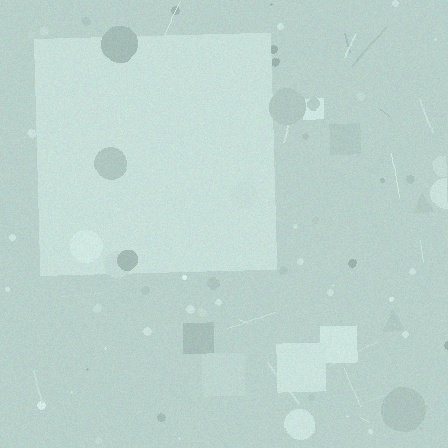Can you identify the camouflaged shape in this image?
The camouflaged shape is a square.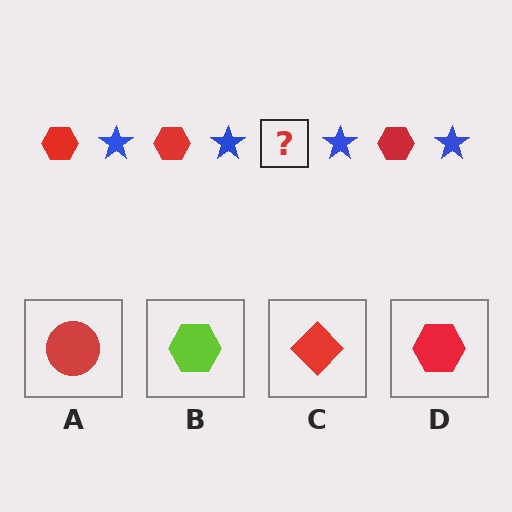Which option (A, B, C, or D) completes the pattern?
D.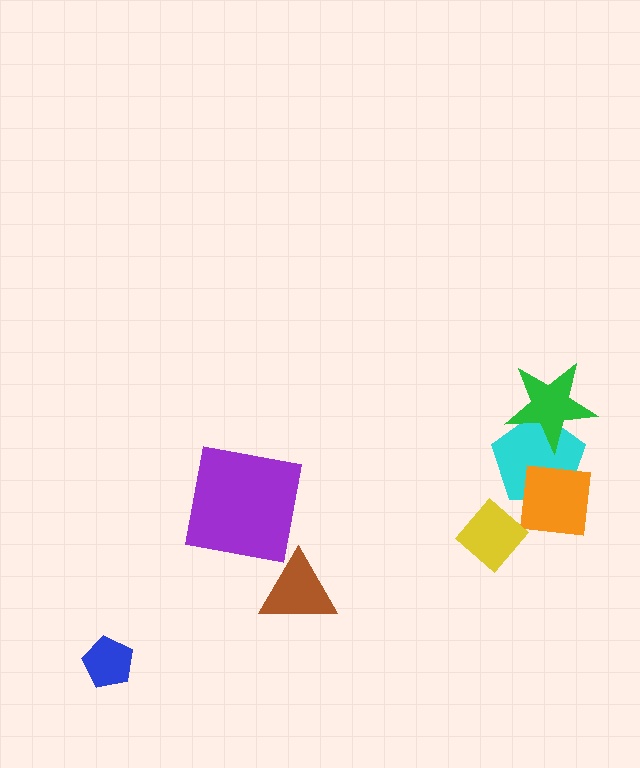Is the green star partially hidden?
No, no other shape covers it.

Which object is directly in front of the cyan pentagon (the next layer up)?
The green star is directly in front of the cyan pentagon.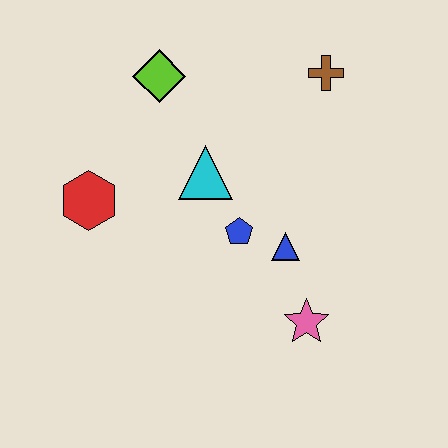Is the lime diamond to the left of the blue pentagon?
Yes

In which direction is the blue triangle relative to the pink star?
The blue triangle is above the pink star.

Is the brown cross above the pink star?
Yes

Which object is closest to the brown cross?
The cyan triangle is closest to the brown cross.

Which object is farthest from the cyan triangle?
The pink star is farthest from the cyan triangle.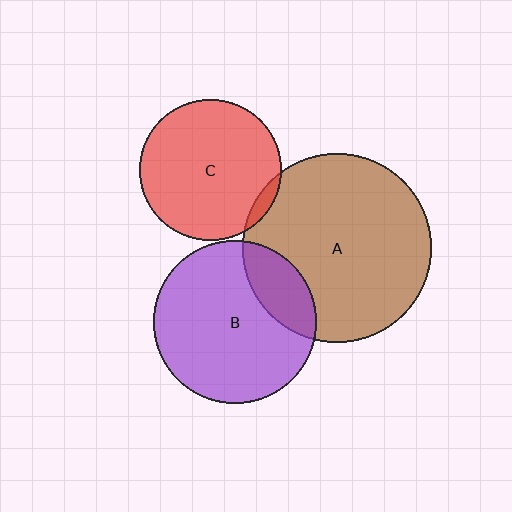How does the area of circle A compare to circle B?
Approximately 1.3 times.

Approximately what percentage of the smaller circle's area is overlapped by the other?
Approximately 20%.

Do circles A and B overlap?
Yes.